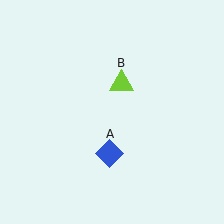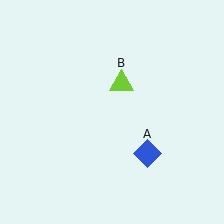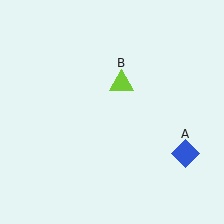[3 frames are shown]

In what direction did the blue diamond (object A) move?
The blue diamond (object A) moved right.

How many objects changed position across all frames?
1 object changed position: blue diamond (object A).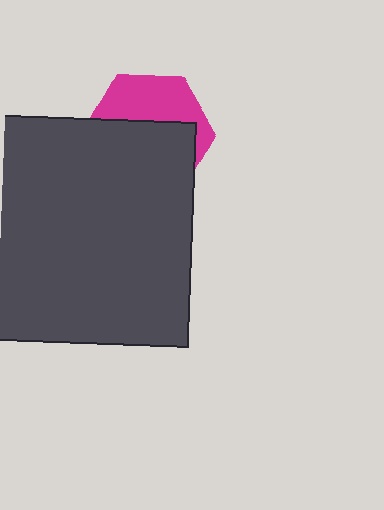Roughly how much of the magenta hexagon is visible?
A small part of it is visible (roughly 40%).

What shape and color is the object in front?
The object in front is a dark gray square.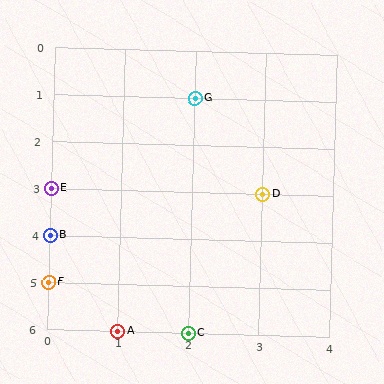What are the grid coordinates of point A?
Point A is at grid coordinates (1, 6).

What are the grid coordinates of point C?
Point C is at grid coordinates (2, 6).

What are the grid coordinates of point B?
Point B is at grid coordinates (0, 4).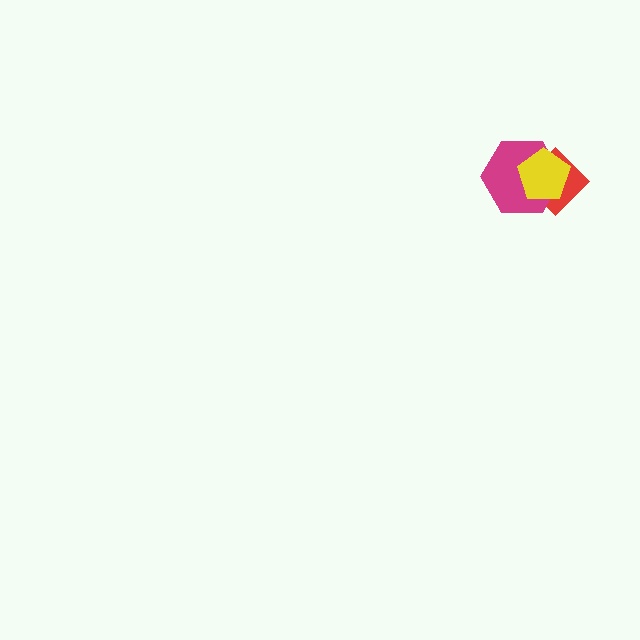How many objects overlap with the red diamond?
2 objects overlap with the red diamond.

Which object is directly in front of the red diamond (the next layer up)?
The magenta hexagon is directly in front of the red diamond.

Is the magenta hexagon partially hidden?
Yes, it is partially covered by another shape.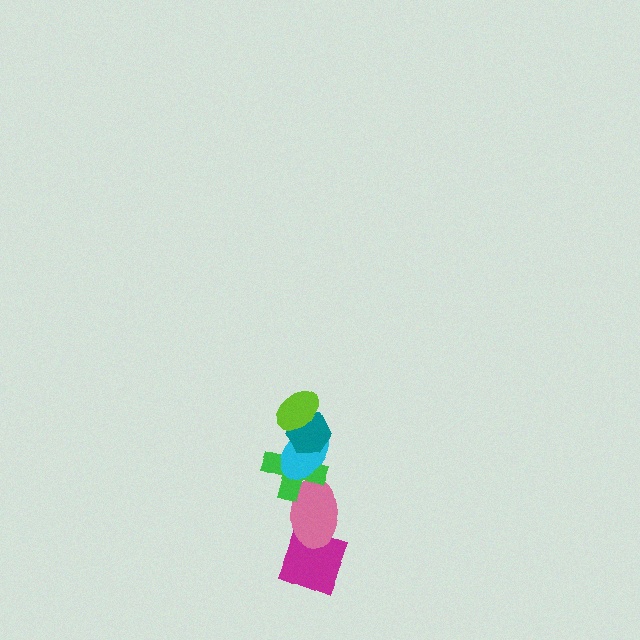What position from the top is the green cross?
The green cross is 4th from the top.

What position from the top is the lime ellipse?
The lime ellipse is 1st from the top.